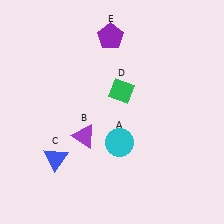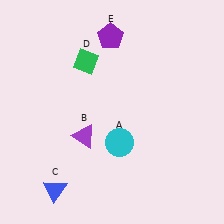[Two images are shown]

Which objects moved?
The objects that moved are: the blue triangle (C), the green diamond (D).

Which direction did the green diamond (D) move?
The green diamond (D) moved left.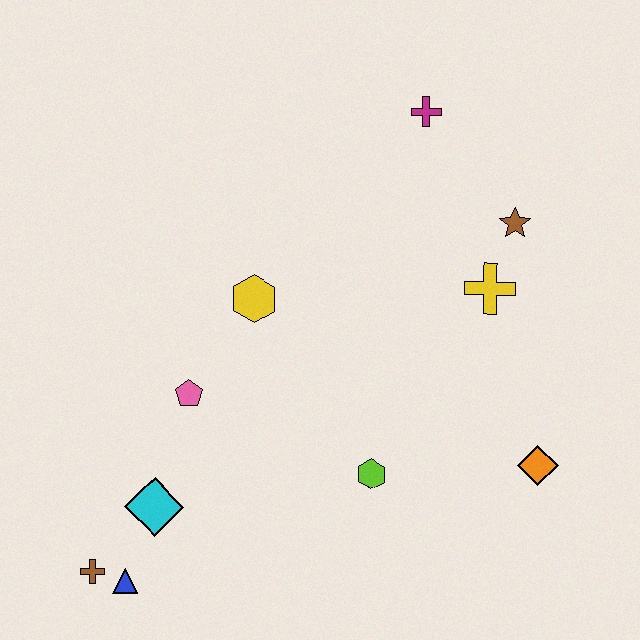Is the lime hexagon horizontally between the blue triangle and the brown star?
Yes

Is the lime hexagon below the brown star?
Yes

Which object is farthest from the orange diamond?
The brown cross is farthest from the orange diamond.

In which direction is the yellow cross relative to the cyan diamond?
The yellow cross is to the right of the cyan diamond.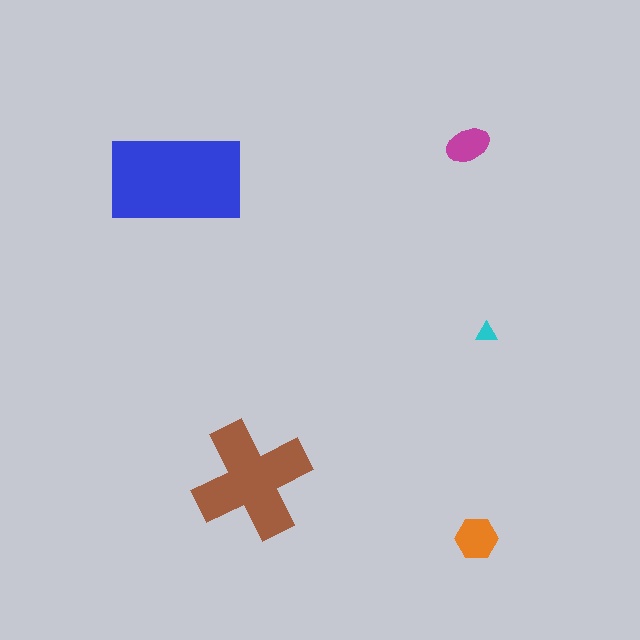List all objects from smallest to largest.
The cyan triangle, the magenta ellipse, the orange hexagon, the brown cross, the blue rectangle.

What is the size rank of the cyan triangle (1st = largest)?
5th.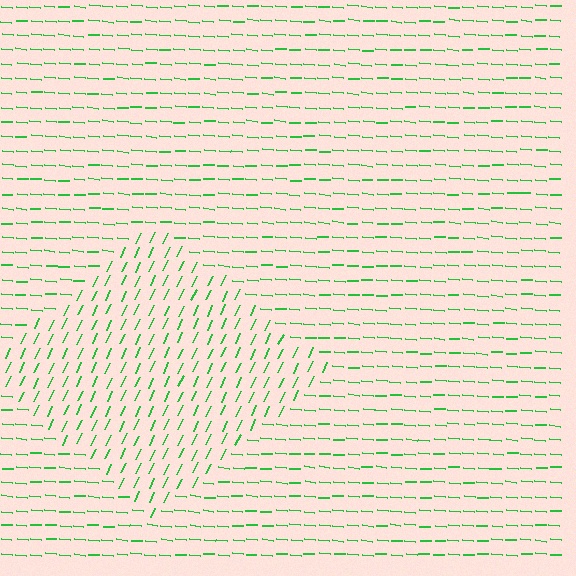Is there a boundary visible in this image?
Yes, there is a texture boundary formed by a change in line orientation.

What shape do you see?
I see a diamond.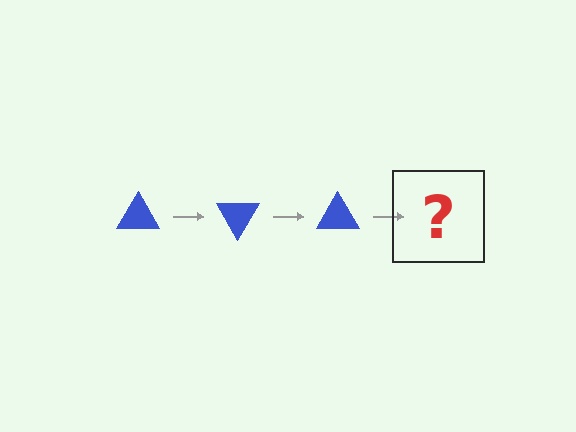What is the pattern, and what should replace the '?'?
The pattern is that the triangle rotates 60 degrees each step. The '?' should be a blue triangle rotated 180 degrees.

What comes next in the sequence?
The next element should be a blue triangle rotated 180 degrees.